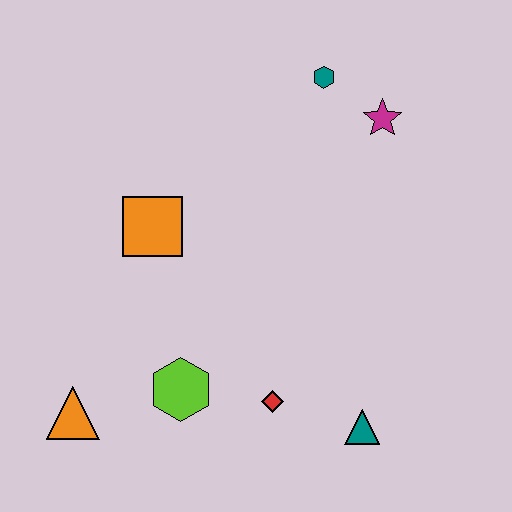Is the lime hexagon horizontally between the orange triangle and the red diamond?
Yes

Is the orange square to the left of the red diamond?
Yes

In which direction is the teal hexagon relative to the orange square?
The teal hexagon is to the right of the orange square.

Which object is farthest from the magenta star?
The orange triangle is farthest from the magenta star.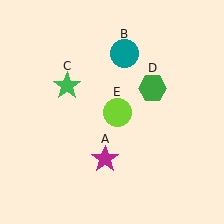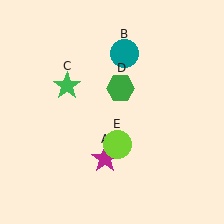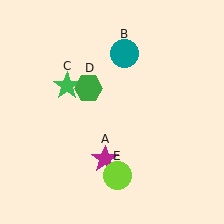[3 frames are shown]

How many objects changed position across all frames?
2 objects changed position: green hexagon (object D), lime circle (object E).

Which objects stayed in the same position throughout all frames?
Magenta star (object A) and teal circle (object B) and green star (object C) remained stationary.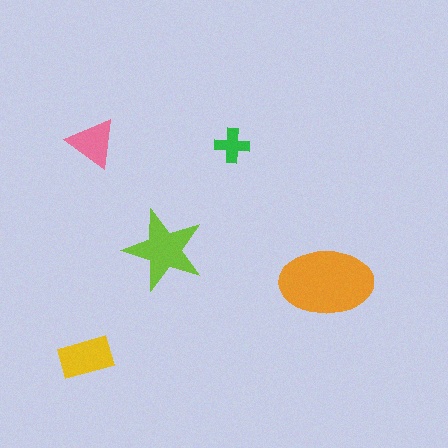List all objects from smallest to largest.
The green cross, the pink triangle, the yellow rectangle, the lime star, the orange ellipse.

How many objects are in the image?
There are 5 objects in the image.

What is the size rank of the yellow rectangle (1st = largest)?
3rd.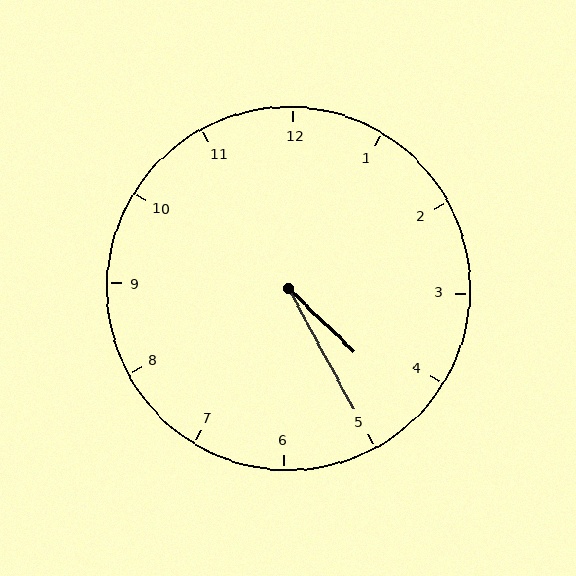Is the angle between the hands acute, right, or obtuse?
It is acute.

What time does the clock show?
4:25.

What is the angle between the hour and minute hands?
Approximately 18 degrees.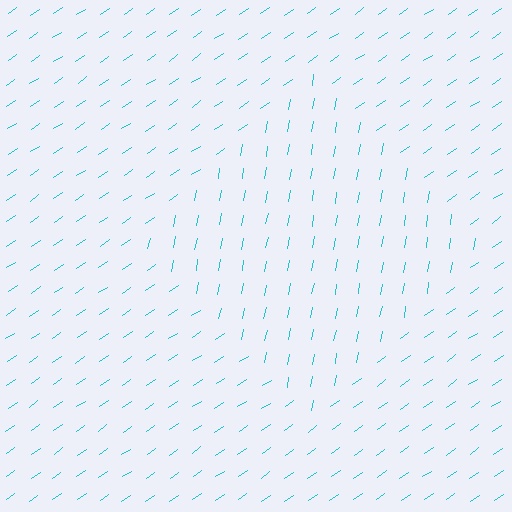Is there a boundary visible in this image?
Yes, there is a texture boundary formed by a change in line orientation.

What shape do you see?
I see a diamond.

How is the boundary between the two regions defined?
The boundary is defined purely by a change in line orientation (approximately 45 degrees difference). All lines are the same color and thickness.